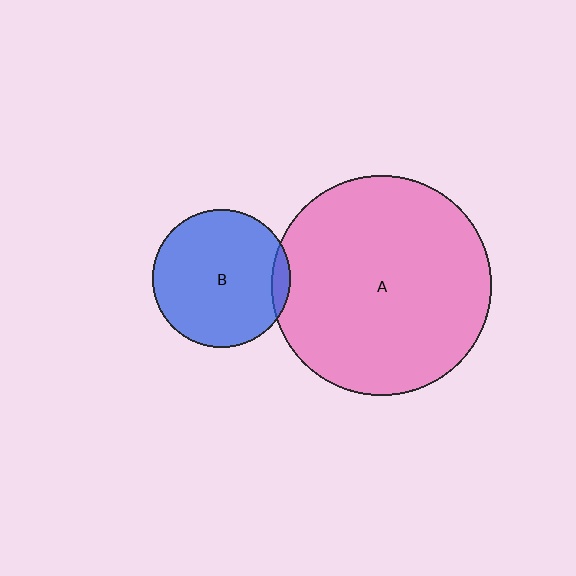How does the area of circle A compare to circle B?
Approximately 2.6 times.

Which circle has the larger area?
Circle A (pink).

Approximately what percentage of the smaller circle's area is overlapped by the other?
Approximately 5%.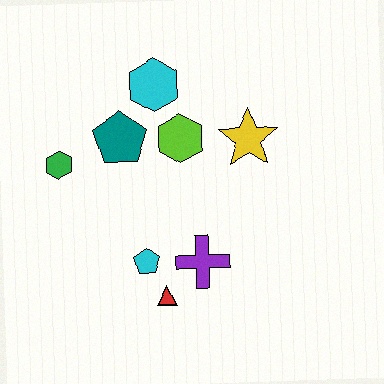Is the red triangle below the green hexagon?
Yes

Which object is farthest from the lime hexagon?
The red triangle is farthest from the lime hexagon.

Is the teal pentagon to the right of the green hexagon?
Yes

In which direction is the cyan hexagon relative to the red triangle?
The cyan hexagon is above the red triangle.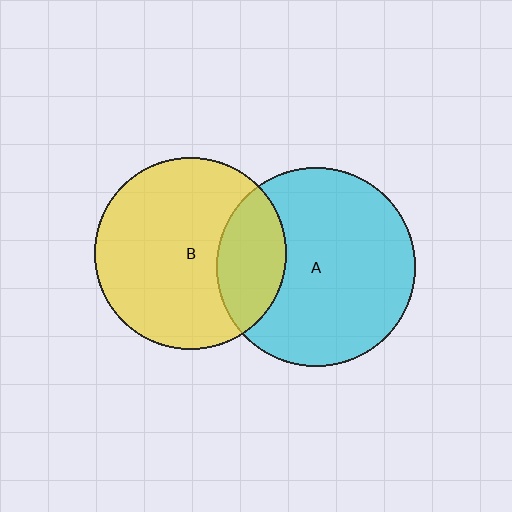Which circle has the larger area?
Circle A (cyan).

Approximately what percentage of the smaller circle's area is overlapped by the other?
Approximately 25%.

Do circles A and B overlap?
Yes.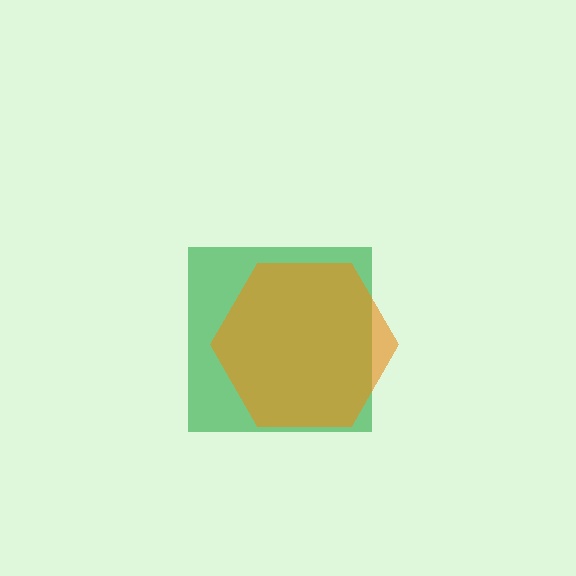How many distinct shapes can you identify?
There are 2 distinct shapes: a green square, an orange hexagon.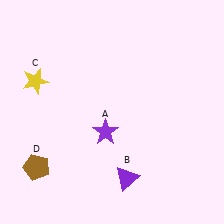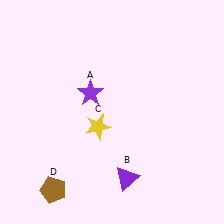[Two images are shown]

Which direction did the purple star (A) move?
The purple star (A) moved up.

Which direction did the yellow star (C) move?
The yellow star (C) moved right.